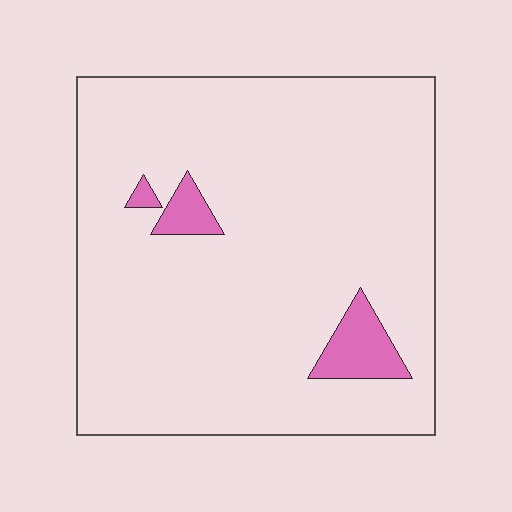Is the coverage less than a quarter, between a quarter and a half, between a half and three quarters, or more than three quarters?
Less than a quarter.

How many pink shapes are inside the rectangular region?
3.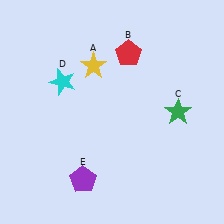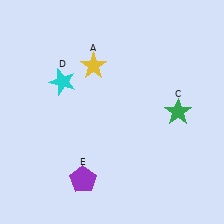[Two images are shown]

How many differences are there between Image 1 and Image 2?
There is 1 difference between the two images.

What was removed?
The red pentagon (B) was removed in Image 2.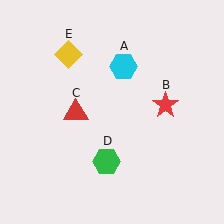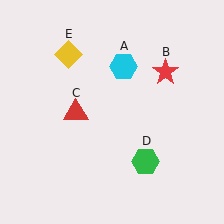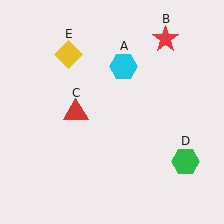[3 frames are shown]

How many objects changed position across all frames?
2 objects changed position: red star (object B), green hexagon (object D).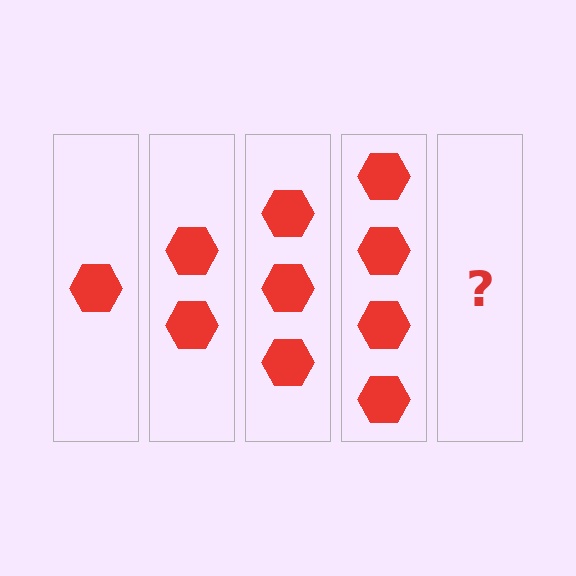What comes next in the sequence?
The next element should be 5 hexagons.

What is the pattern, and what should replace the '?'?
The pattern is that each step adds one more hexagon. The '?' should be 5 hexagons.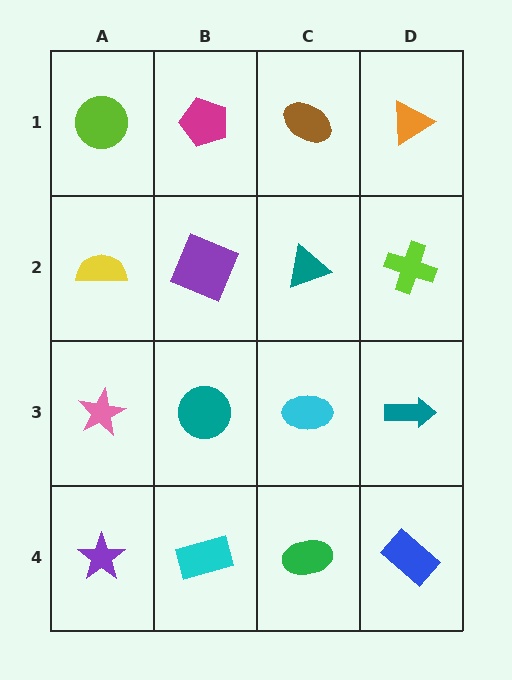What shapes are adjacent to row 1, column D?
A lime cross (row 2, column D), a brown ellipse (row 1, column C).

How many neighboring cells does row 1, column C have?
3.